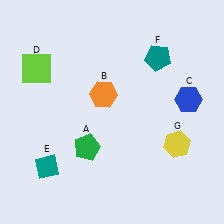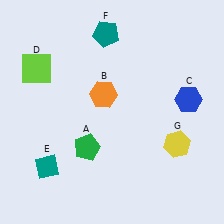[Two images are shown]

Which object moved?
The teal pentagon (F) moved left.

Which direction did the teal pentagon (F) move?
The teal pentagon (F) moved left.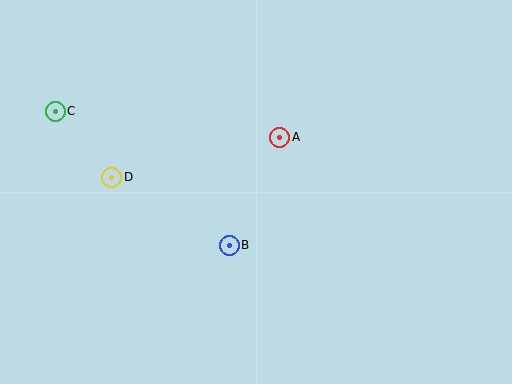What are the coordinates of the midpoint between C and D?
The midpoint between C and D is at (83, 144).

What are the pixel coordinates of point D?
Point D is at (112, 177).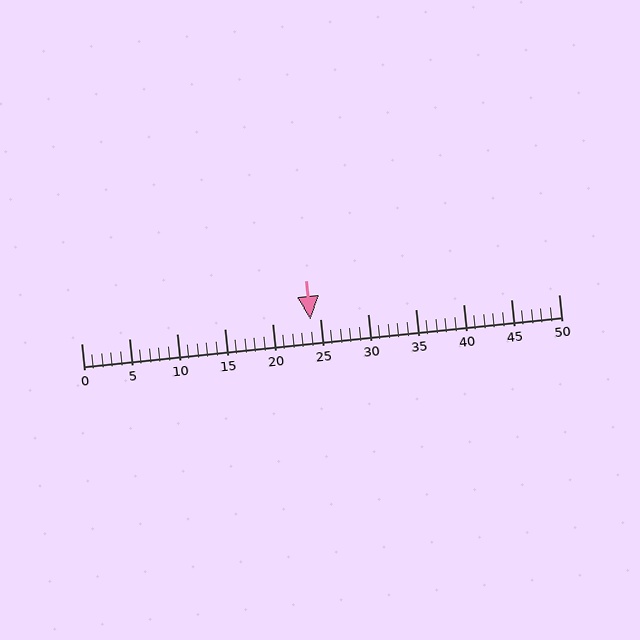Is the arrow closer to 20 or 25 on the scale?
The arrow is closer to 25.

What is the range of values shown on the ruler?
The ruler shows values from 0 to 50.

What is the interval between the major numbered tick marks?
The major tick marks are spaced 5 units apart.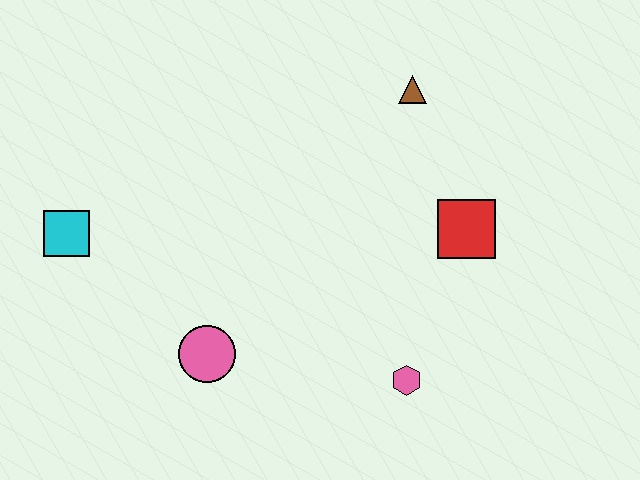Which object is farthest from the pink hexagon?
The cyan square is farthest from the pink hexagon.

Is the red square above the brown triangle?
No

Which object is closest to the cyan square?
The pink circle is closest to the cyan square.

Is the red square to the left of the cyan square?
No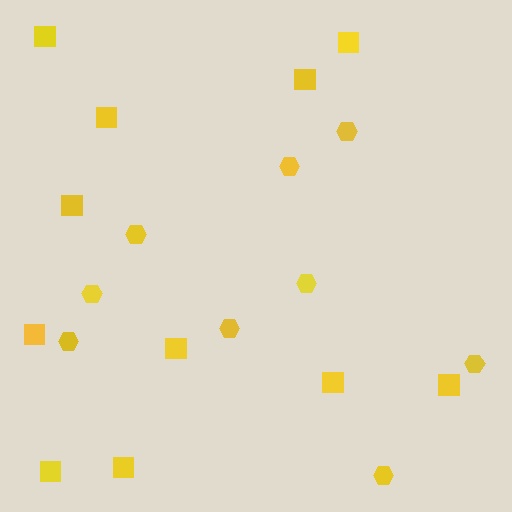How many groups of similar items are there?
There are 2 groups: one group of hexagons (9) and one group of squares (11).